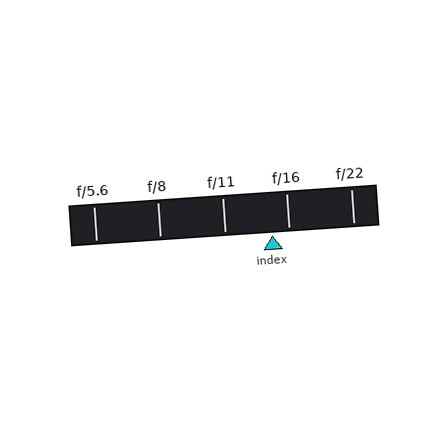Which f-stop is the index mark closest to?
The index mark is closest to f/16.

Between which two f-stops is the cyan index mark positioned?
The index mark is between f/11 and f/16.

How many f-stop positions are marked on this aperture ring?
There are 5 f-stop positions marked.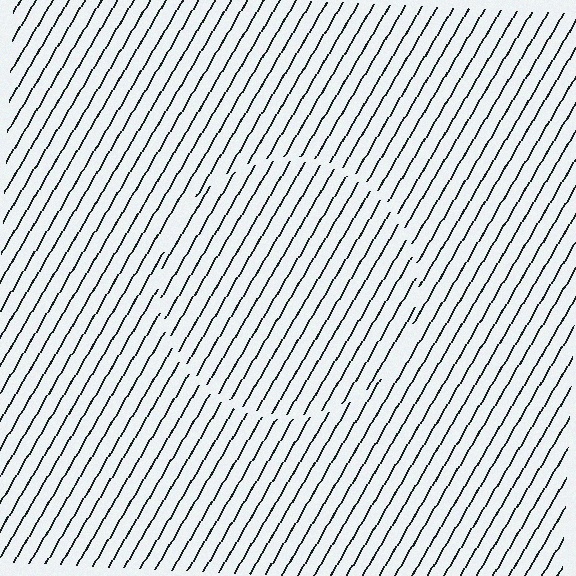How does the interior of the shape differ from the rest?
The interior of the shape contains the same grating, shifted by half a period — the contour is defined by the phase discontinuity where line-ends from the inner and outer gratings abut.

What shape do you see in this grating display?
An illusory circle. The interior of the shape contains the same grating, shifted by half a period — the contour is defined by the phase discontinuity where line-ends from the inner and outer gratings abut.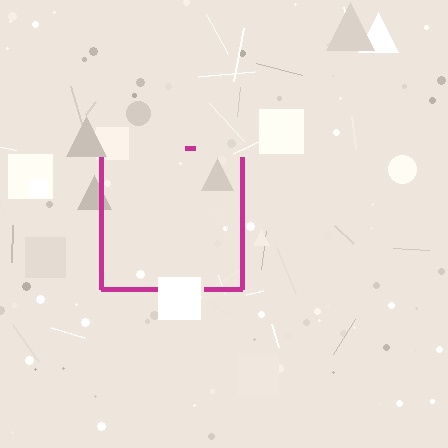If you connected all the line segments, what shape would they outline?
They would outline a square.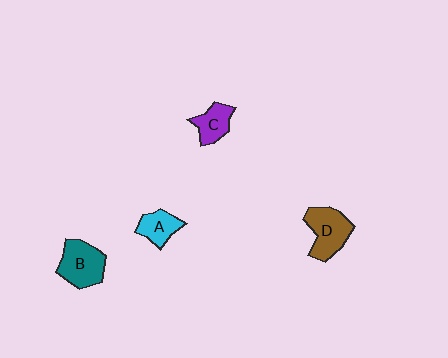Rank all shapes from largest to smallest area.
From largest to smallest: D (brown), B (teal), C (purple), A (cyan).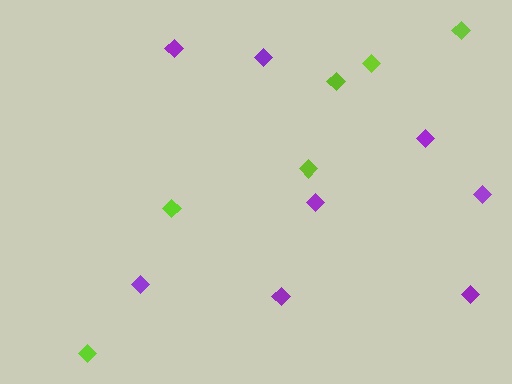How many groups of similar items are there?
There are 2 groups: one group of purple diamonds (8) and one group of lime diamonds (6).